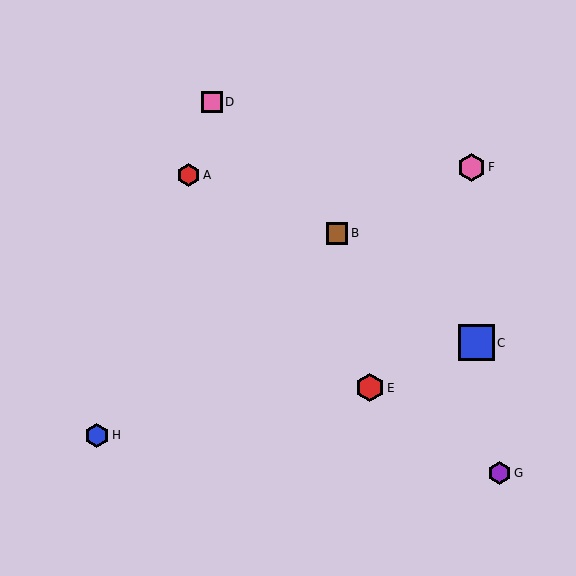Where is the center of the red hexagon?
The center of the red hexagon is at (370, 388).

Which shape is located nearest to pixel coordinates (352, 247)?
The brown square (labeled B) at (337, 233) is nearest to that location.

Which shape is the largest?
The blue square (labeled C) is the largest.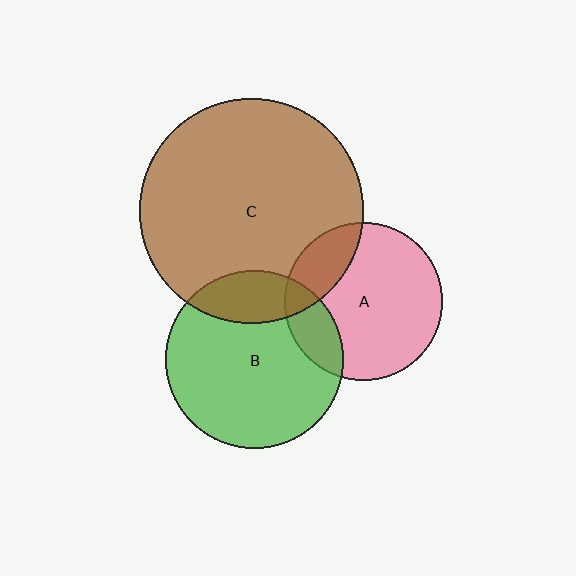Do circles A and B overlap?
Yes.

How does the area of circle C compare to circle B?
Approximately 1.6 times.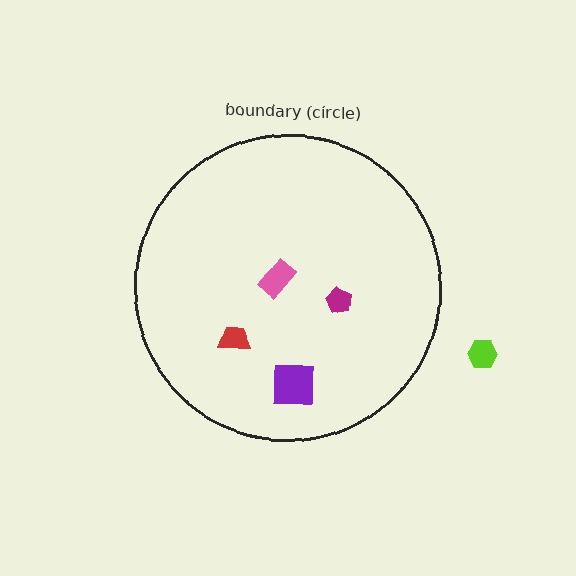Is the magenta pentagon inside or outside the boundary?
Inside.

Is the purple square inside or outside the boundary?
Inside.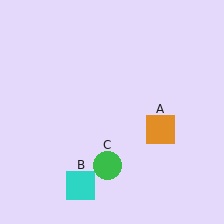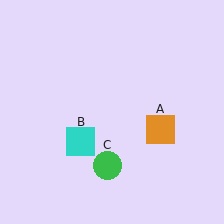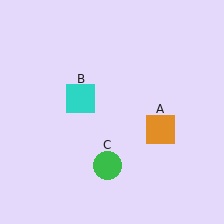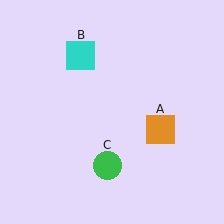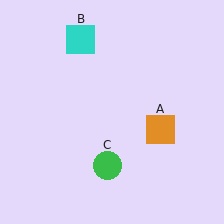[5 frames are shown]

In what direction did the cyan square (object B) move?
The cyan square (object B) moved up.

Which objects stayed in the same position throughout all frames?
Orange square (object A) and green circle (object C) remained stationary.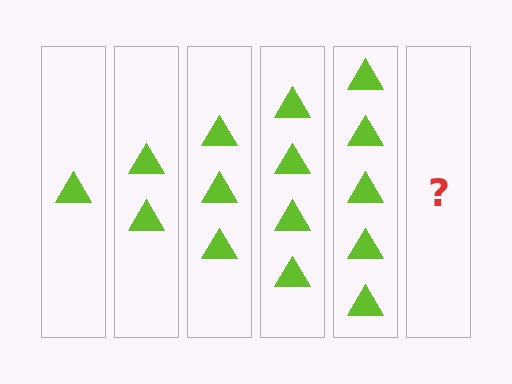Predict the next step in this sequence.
The next step is 6 triangles.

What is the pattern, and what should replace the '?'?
The pattern is that each step adds one more triangle. The '?' should be 6 triangles.